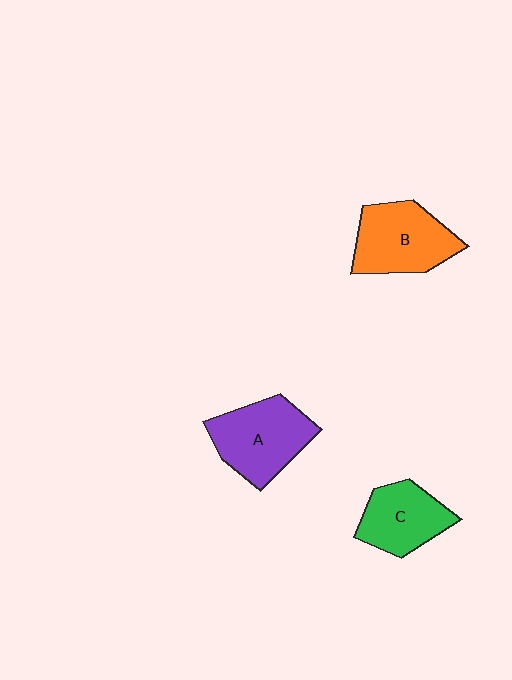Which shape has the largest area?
Shape A (purple).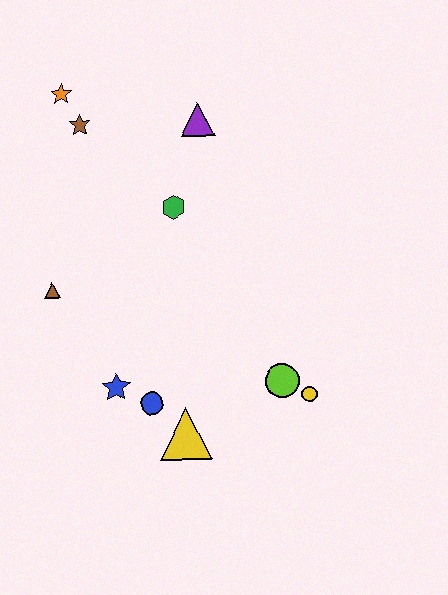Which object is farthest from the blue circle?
The orange star is farthest from the blue circle.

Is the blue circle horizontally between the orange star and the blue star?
No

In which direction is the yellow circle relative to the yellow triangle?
The yellow circle is to the right of the yellow triangle.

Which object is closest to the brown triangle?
The blue star is closest to the brown triangle.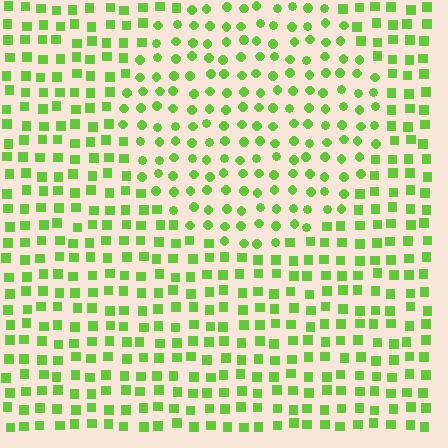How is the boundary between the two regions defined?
The boundary is defined by a change in element shape: circles inside vs. squares outside. All elements share the same color and spacing.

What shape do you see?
I see a circle.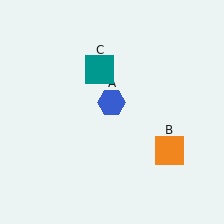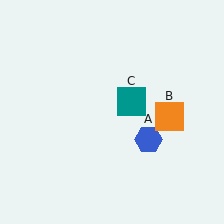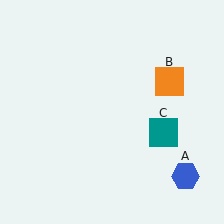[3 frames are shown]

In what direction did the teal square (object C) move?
The teal square (object C) moved down and to the right.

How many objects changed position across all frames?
3 objects changed position: blue hexagon (object A), orange square (object B), teal square (object C).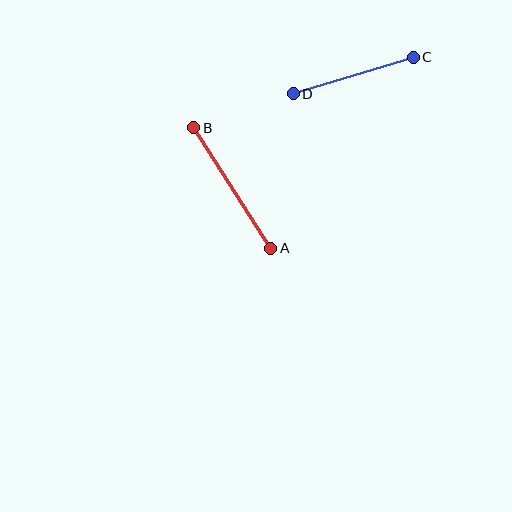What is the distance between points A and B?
The distance is approximately 143 pixels.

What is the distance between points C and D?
The distance is approximately 126 pixels.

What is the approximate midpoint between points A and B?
The midpoint is at approximately (232, 188) pixels.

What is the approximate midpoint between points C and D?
The midpoint is at approximately (353, 75) pixels.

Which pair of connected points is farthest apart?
Points A and B are farthest apart.